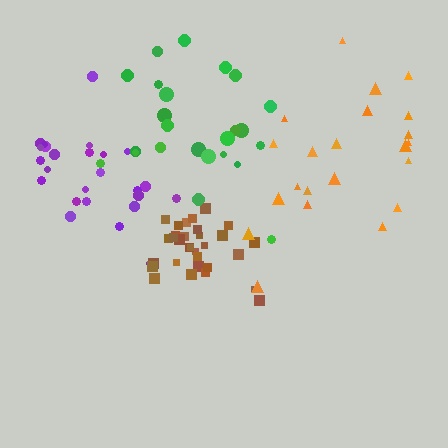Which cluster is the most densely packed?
Brown.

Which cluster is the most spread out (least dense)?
Orange.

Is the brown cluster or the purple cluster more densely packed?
Brown.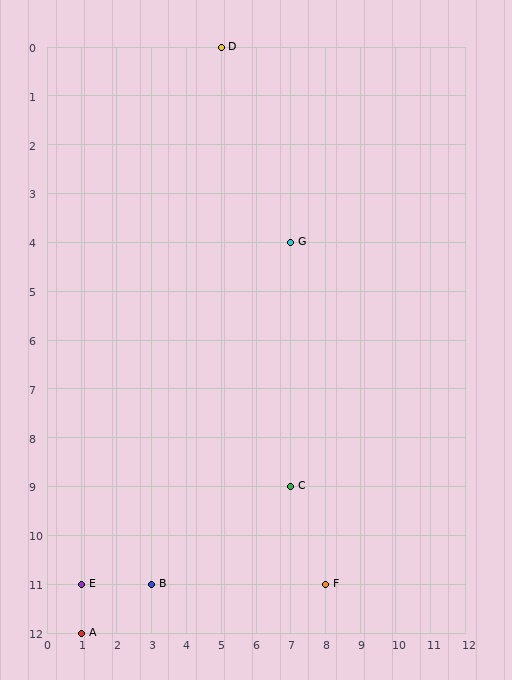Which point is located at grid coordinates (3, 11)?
Point B is at (3, 11).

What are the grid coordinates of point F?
Point F is at grid coordinates (8, 11).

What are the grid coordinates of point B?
Point B is at grid coordinates (3, 11).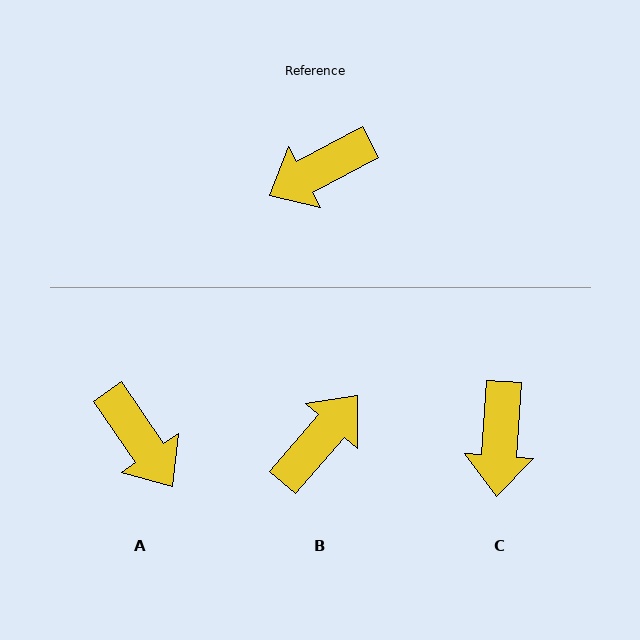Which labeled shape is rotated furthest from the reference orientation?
B, about 158 degrees away.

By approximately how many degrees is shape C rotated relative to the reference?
Approximately 59 degrees counter-clockwise.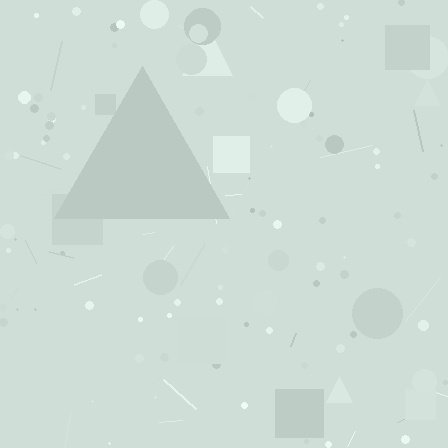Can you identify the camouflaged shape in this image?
The camouflaged shape is a triangle.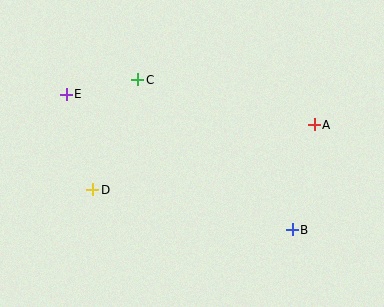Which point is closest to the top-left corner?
Point E is closest to the top-left corner.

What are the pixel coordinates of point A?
Point A is at (314, 125).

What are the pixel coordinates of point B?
Point B is at (292, 230).